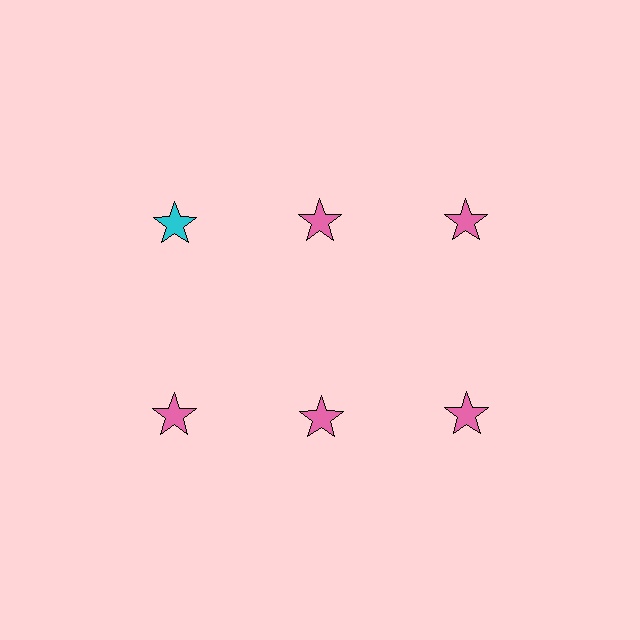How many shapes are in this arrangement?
There are 6 shapes arranged in a grid pattern.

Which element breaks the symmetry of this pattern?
The cyan star in the top row, leftmost column breaks the symmetry. All other shapes are pink stars.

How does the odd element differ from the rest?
It has a different color: cyan instead of pink.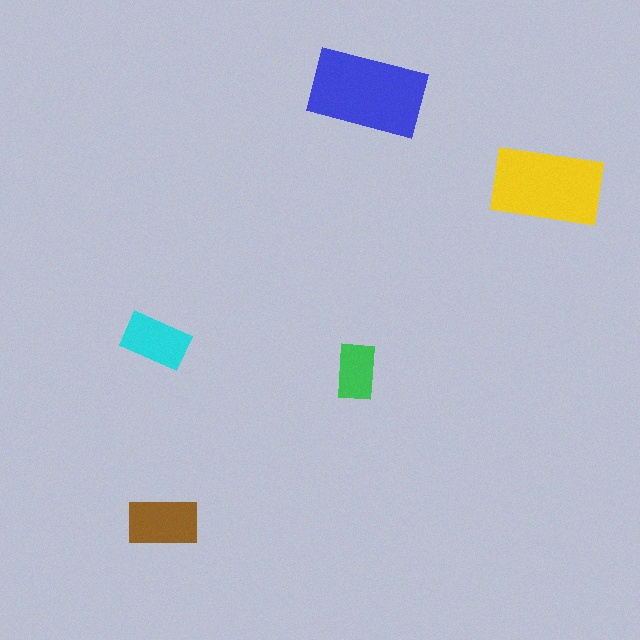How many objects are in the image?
There are 5 objects in the image.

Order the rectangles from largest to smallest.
the blue one, the yellow one, the brown one, the cyan one, the green one.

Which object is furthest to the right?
The yellow rectangle is rightmost.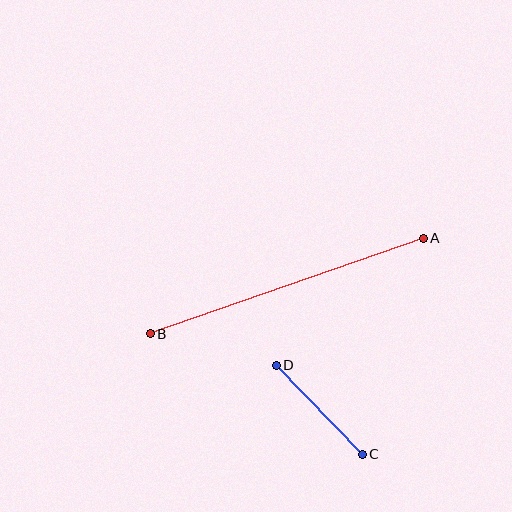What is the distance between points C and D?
The distance is approximately 124 pixels.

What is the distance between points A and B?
The distance is approximately 289 pixels.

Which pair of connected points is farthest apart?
Points A and B are farthest apart.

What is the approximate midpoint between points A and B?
The midpoint is at approximately (287, 286) pixels.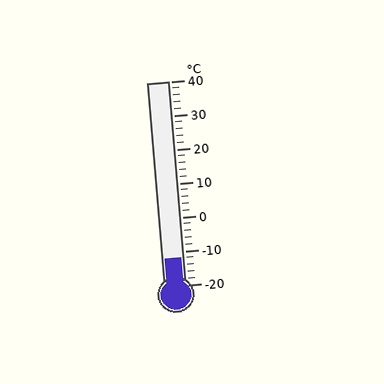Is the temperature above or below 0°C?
The temperature is below 0°C.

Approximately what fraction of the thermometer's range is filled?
The thermometer is filled to approximately 15% of its range.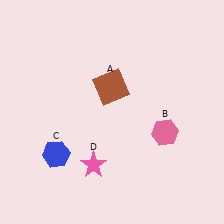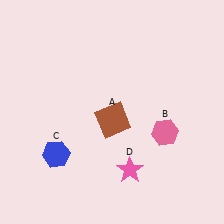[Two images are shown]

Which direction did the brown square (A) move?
The brown square (A) moved down.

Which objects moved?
The objects that moved are: the brown square (A), the pink star (D).